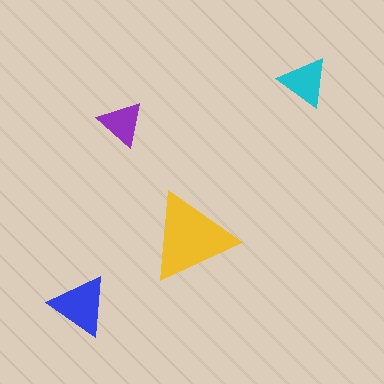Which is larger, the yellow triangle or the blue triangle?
The yellow one.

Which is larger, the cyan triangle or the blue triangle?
The blue one.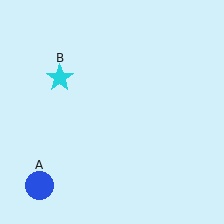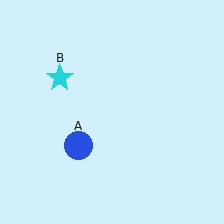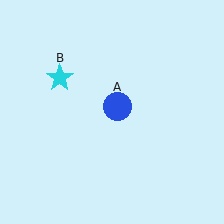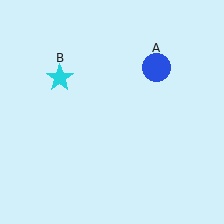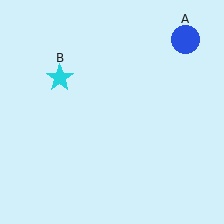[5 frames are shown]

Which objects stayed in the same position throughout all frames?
Cyan star (object B) remained stationary.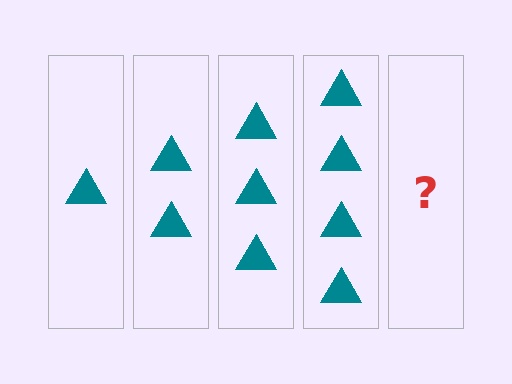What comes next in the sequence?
The next element should be 5 triangles.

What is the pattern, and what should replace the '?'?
The pattern is that each step adds one more triangle. The '?' should be 5 triangles.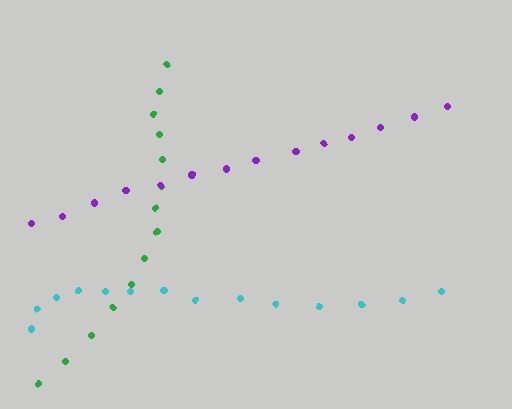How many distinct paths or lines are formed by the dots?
There are 3 distinct paths.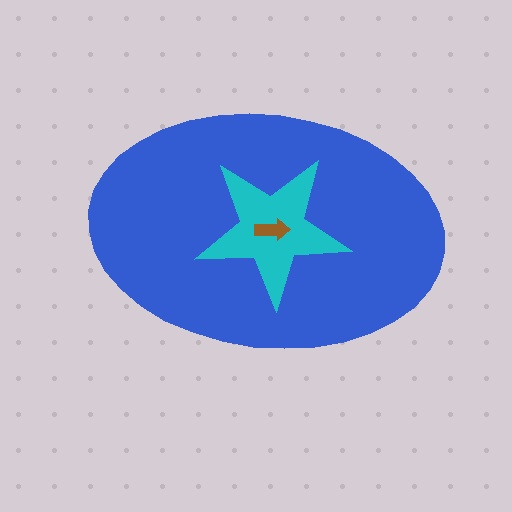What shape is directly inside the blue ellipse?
The cyan star.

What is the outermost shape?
The blue ellipse.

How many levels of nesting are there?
3.